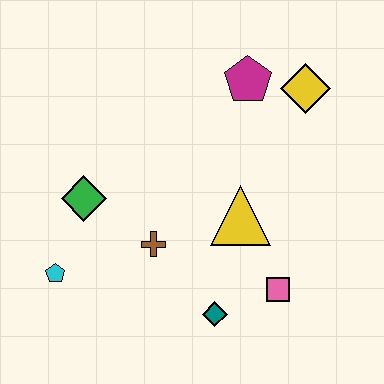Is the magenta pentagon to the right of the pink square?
No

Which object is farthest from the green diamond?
The yellow diamond is farthest from the green diamond.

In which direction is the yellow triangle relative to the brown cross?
The yellow triangle is to the right of the brown cross.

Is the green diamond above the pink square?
Yes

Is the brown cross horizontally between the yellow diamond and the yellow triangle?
No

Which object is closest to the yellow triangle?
The pink square is closest to the yellow triangle.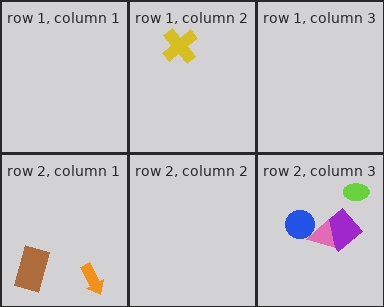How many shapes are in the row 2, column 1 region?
2.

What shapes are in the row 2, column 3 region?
The blue circle, the purple diamond, the lime ellipse, the pink triangle.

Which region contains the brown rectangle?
The row 2, column 1 region.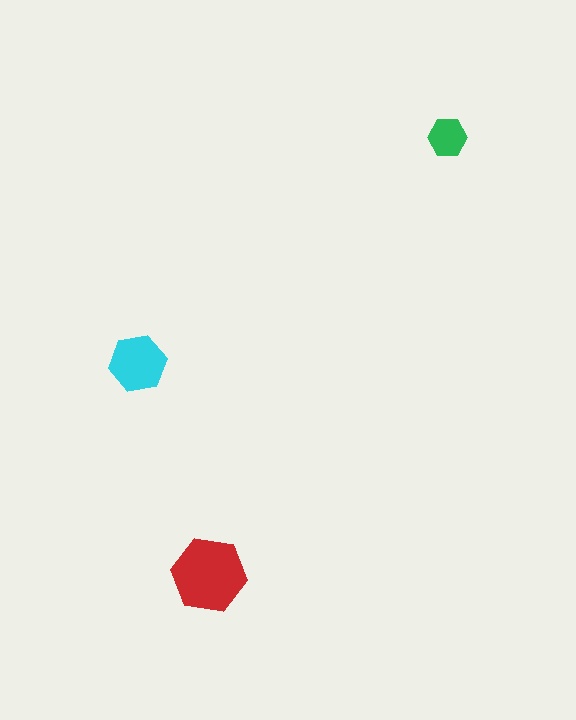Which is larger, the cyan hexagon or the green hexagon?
The cyan one.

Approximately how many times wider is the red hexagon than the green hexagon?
About 2 times wider.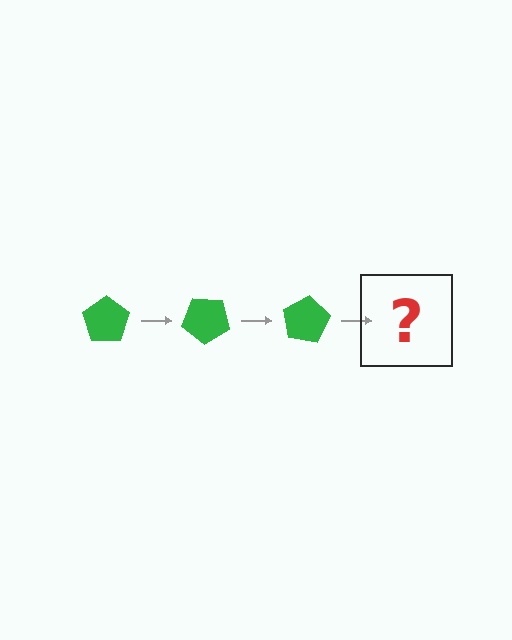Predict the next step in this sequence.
The next step is a green pentagon rotated 120 degrees.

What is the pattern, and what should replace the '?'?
The pattern is that the pentagon rotates 40 degrees each step. The '?' should be a green pentagon rotated 120 degrees.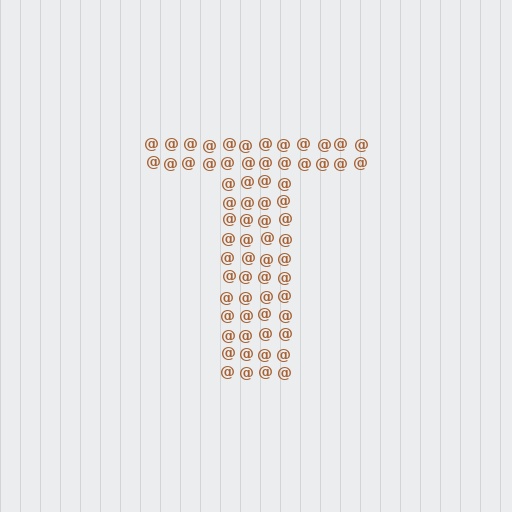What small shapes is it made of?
It is made of small at signs.